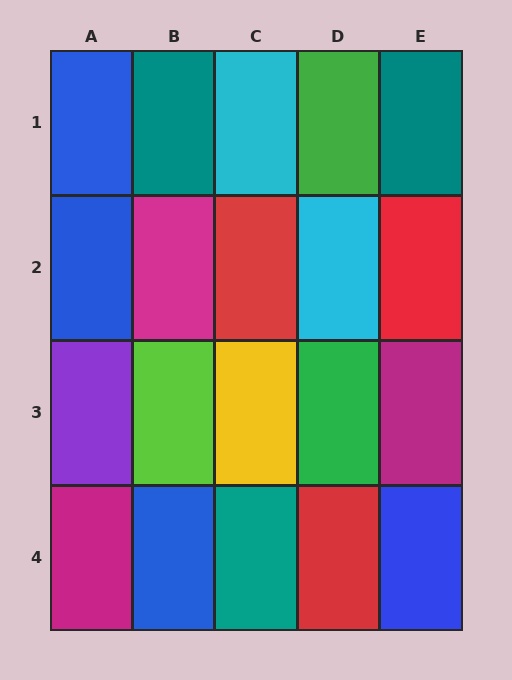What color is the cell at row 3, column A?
Purple.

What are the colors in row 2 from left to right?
Blue, magenta, red, cyan, red.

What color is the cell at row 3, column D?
Green.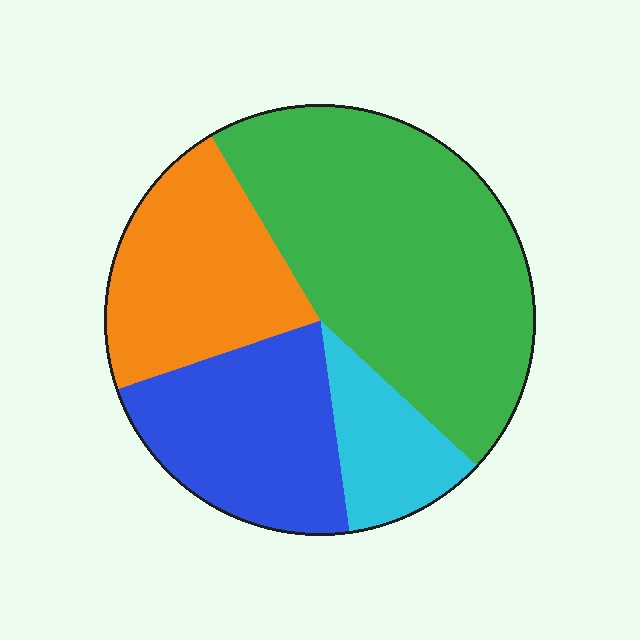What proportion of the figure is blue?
Blue covers about 20% of the figure.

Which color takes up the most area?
Green, at roughly 45%.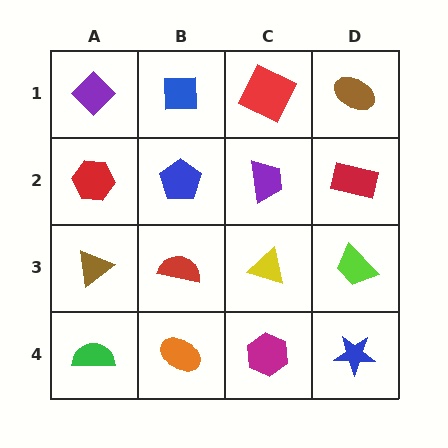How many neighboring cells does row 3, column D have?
3.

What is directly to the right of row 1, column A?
A blue square.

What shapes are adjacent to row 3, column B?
A blue pentagon (row 2, column B), an orange ellipse (row 4, column B), a brown triangle (row 3, column A), a yellow triangle (row 3, column C).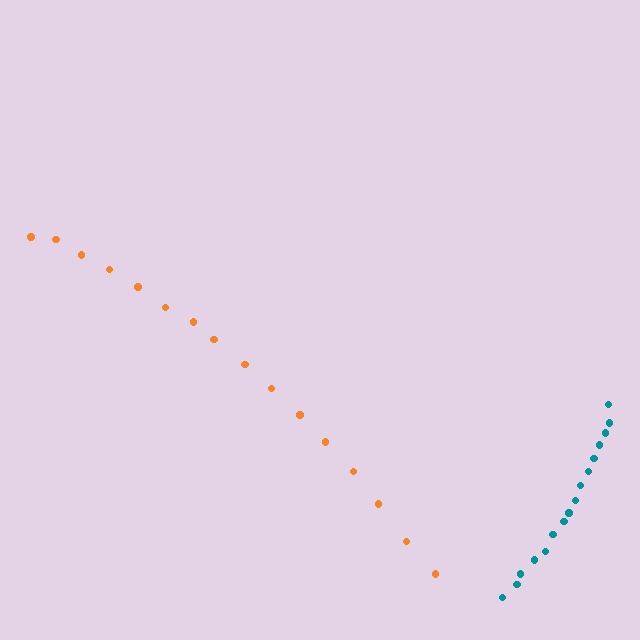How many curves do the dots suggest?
There are 2 distinct paths.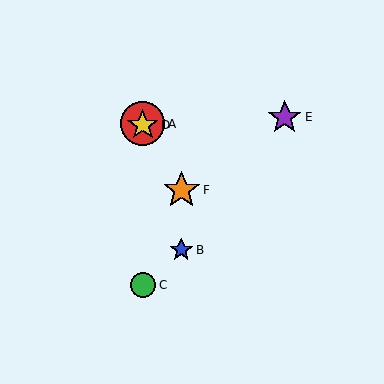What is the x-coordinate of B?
Object B is at x≈181.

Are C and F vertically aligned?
No, C is at x≈143 and F is at x≈182.